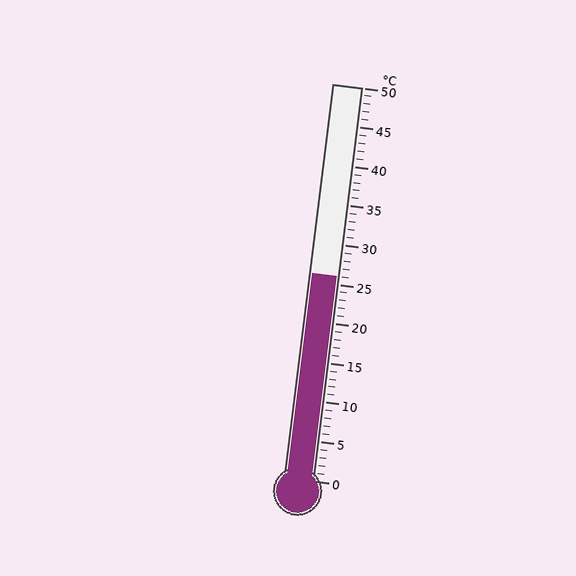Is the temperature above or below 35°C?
The temperature is below 35°C.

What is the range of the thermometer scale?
The thermometer scale ranges from 0°C to 50°C.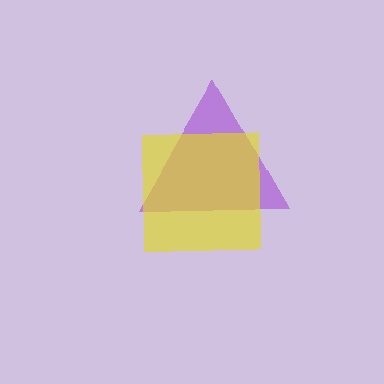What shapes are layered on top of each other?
The layered shapes are: a purple triangle, a yellow square.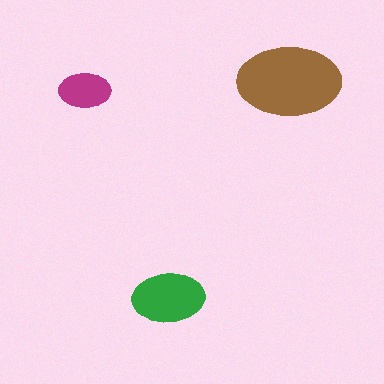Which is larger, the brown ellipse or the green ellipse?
The brown one.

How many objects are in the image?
There are 3 objects in the image.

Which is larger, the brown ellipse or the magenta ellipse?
The brown one.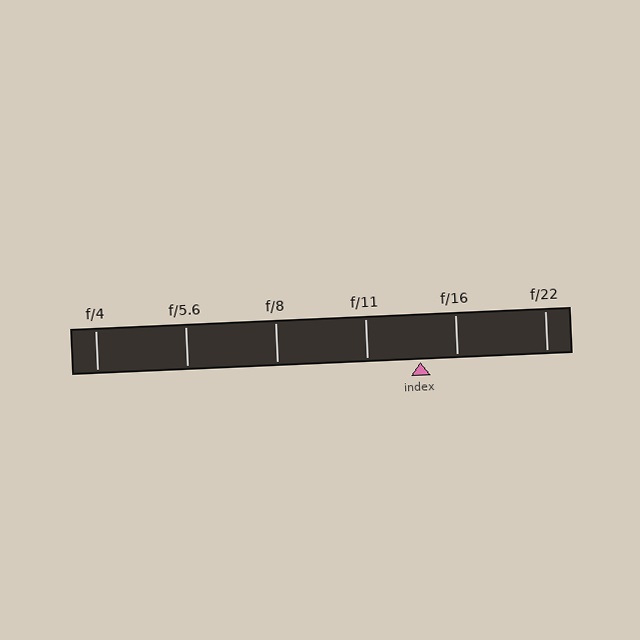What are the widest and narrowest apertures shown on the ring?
The widest aperture shown is f/4 and the narrowest is f/22.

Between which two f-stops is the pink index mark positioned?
The index mark is between f/11 and f/16.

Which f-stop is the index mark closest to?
The index mark is closest to f/16.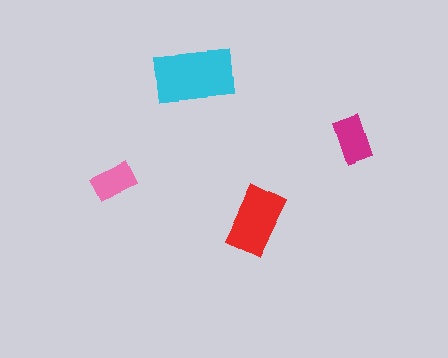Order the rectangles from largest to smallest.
the cyan one, the red one, the magenta one, the pink one.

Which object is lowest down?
The red rectangle is bottommost.